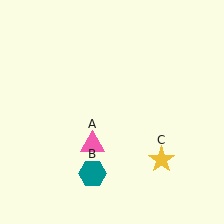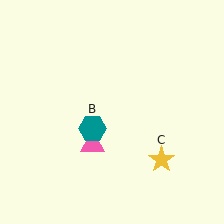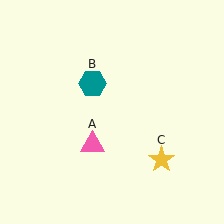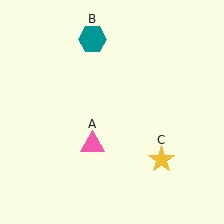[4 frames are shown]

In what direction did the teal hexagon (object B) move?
The teal hexagon (object B) moved up.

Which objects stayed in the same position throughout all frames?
Pink triangle (object A) and yellow star (object C) remained stationary.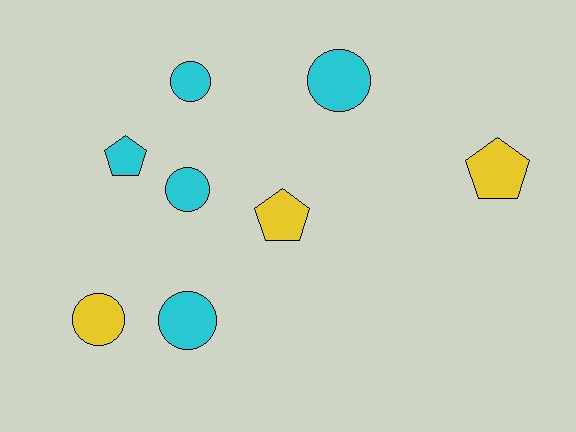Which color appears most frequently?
Cyan, with 5 objects.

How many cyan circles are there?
There are 4 cyan circles.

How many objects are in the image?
There are 8 objects.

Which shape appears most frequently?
Circle, with 5 objects.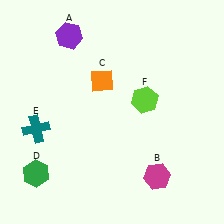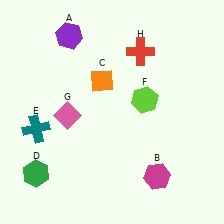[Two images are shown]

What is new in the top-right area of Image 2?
A red cross (H) was added in the top-right area of Image 2.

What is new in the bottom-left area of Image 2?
A pink diamond (G) was added in the bottom-left area of Image 2.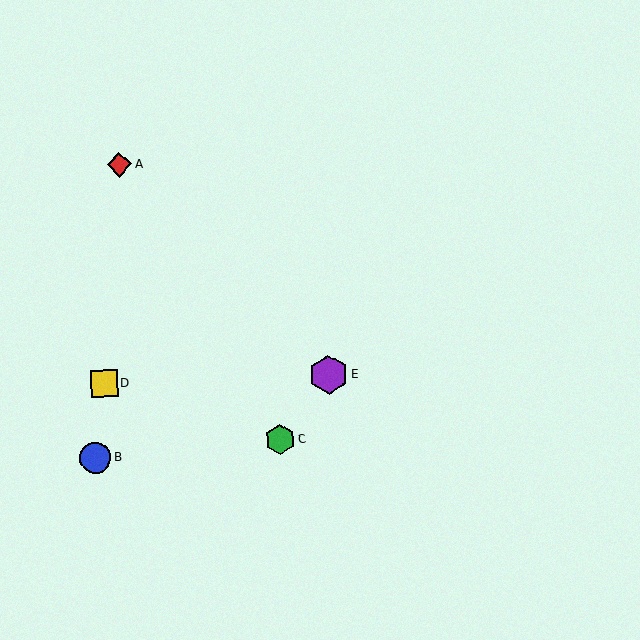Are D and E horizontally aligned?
Yes, both are at y≈384.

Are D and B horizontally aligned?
No, D is at y≈384 and B is at y≈458.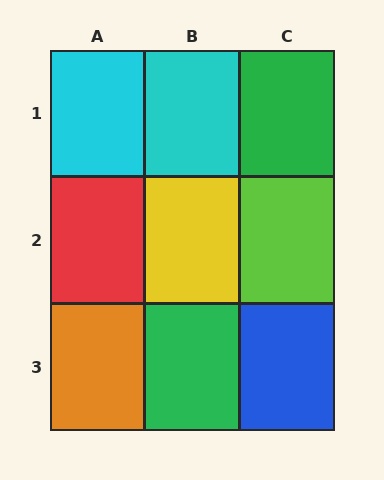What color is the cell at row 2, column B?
Yellow.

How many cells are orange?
1 cell is orange.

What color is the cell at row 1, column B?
Cyan.